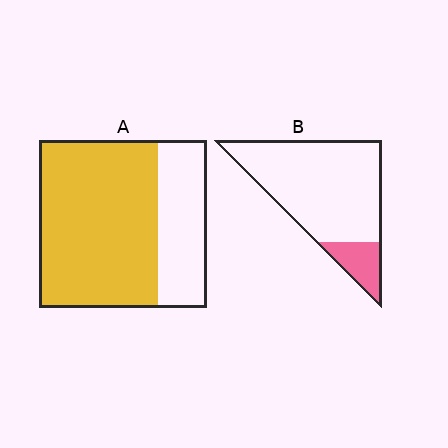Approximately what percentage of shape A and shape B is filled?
A is approximately 70% and B is approximately 15%.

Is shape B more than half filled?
No.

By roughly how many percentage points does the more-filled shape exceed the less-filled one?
By roughly 55 percentage points (A over B).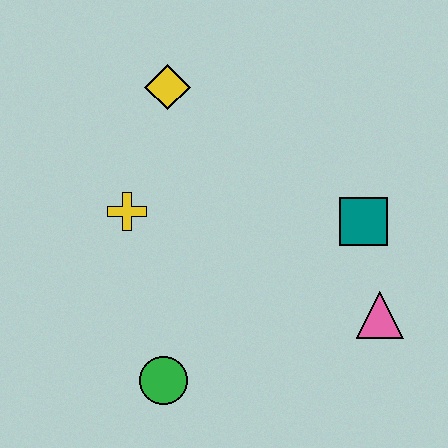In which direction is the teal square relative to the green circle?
The teal square is to the right of the green circle.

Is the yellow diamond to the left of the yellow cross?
No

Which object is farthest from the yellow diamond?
The pink triangle is farthest from the yellow diamond.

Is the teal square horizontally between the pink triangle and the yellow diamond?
Yes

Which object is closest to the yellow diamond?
The yellow cross is closest to the yellow diamond.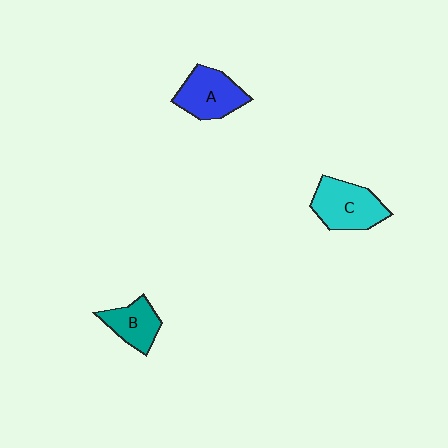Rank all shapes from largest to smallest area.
From largest to smallest: C (cyan), A (blue), B (teal).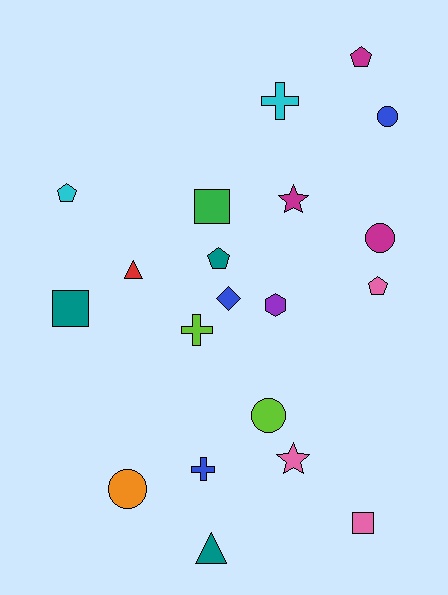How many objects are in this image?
There are 20 objects.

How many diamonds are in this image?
There is 1 diamond.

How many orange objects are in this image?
There is 1 orange object.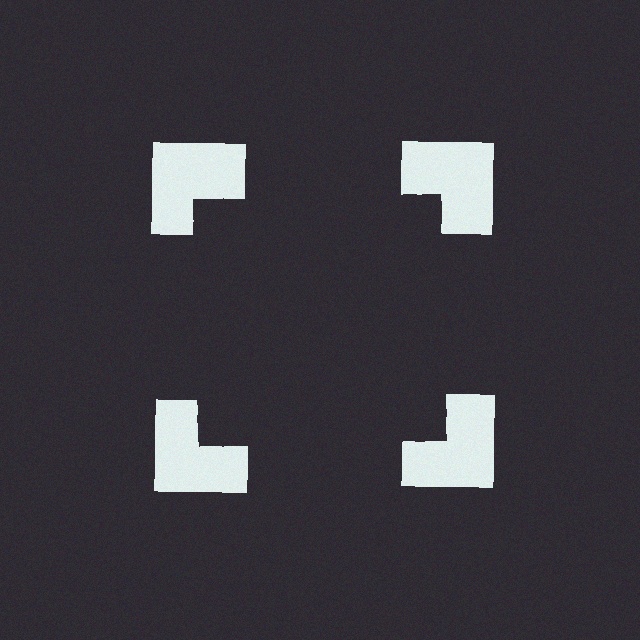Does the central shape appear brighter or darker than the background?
It typically appears slightly darker than the background, even though no actual brightness change is drawn.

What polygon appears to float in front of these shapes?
An illusory square — its edges are inferred from the aligned wedge cuts in the notched squares, not physically drawn.